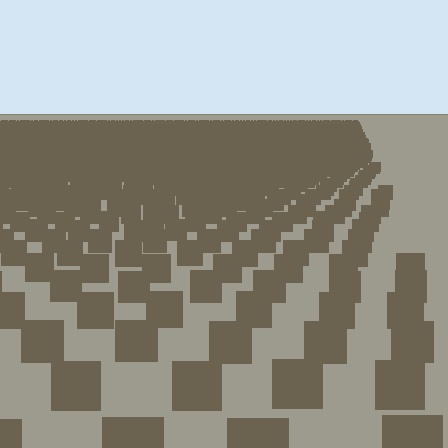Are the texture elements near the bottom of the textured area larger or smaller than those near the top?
Larger. Near the bottom, elements are closer to the viewer and appear at a bigger on-screen size.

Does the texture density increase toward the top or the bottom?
Density increases toward the top.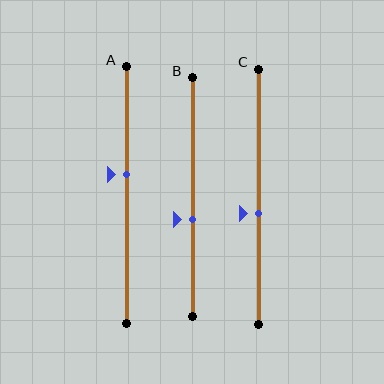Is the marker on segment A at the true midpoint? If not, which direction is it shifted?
No, the marker on segment A is shifted upward by about 8% of the segment length.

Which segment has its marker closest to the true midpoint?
Segment C has its marker closest to the true midpoint.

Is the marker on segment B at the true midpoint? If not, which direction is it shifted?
No, the marker on segment B is shifted downward by about 9% of the segment length.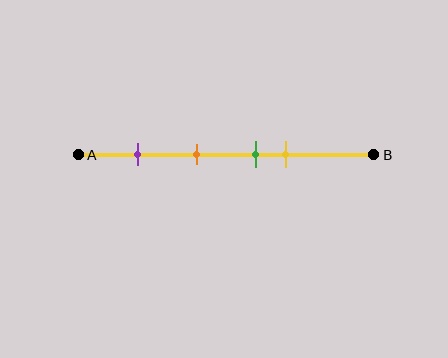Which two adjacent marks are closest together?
The green and yellow marks are the closest adjacent pair.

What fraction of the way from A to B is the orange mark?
The orange mark is approximately 40% (0.4) of the way from A to B.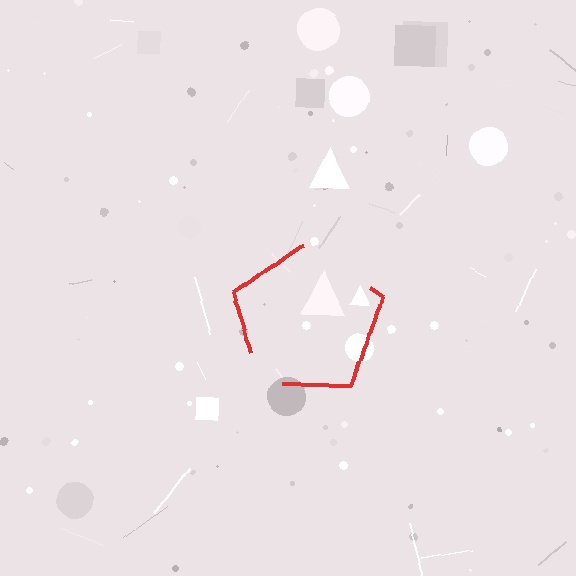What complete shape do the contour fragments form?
The contour fragments form a pentagon.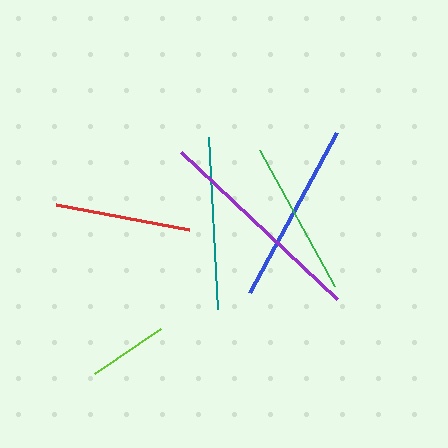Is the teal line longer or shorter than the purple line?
The purple line is longer than the teal line.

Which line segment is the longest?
The purple line is the longest at approximately 215 pixels.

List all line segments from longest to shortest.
From longest to shortest: purple, blue, teal, green, red, lime.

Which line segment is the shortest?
The lime line is the shortest at approximately 79 pixels.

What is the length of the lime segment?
The lime segment is approximately 79 pixels long.